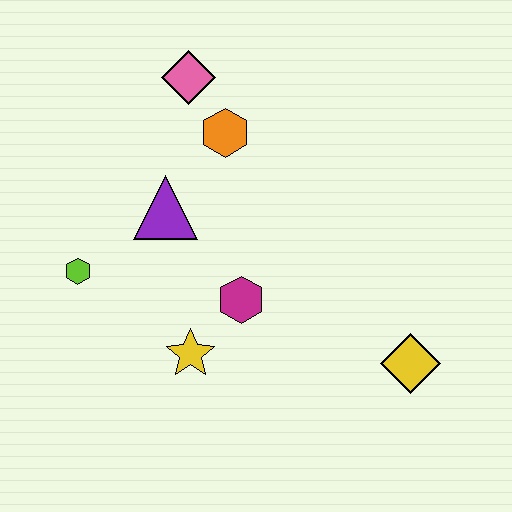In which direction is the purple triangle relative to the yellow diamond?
The purple triangle is to the left of the yellow diamond.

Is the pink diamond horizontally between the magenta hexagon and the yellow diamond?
No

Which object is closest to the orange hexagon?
The pink diamond is closest to the orange hexagon.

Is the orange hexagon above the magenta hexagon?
Yes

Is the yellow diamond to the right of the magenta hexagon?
Yes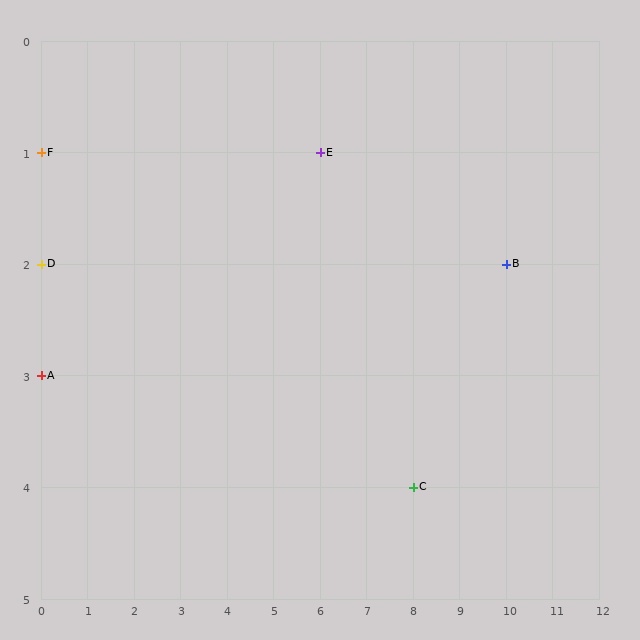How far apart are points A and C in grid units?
Points A and C are 8 columns and 1 row apart (about 8.1 grid units diagonally).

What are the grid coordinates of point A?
Point A is at grid coordinates (0, 3).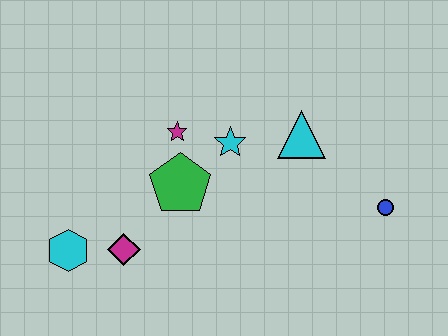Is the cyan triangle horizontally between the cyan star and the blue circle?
Yes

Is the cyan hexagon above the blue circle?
No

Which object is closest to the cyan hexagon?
The magenta diamond is closest to the cyan hexagon.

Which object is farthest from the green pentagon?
The blue circle is farthest from the green pentagon.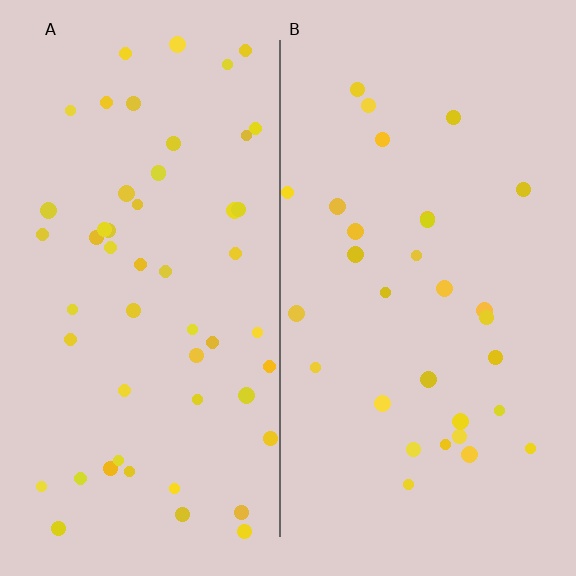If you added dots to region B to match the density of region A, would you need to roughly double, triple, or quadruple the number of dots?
Approximately double.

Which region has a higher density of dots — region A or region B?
A (the left).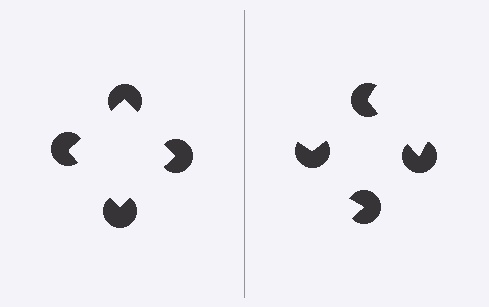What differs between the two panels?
The pac-man discs are positioned identically on both sides; only the wedge orientations differ. On the left they align to a square; on the right they are misaligned.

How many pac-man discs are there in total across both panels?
8 — 4 on each side.